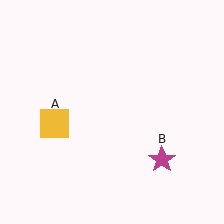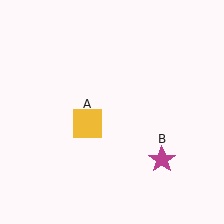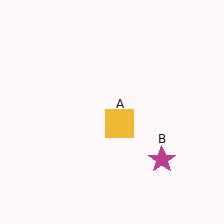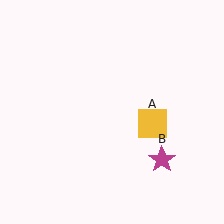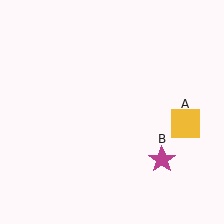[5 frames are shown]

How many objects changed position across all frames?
1 object changed position: yellow square (object A).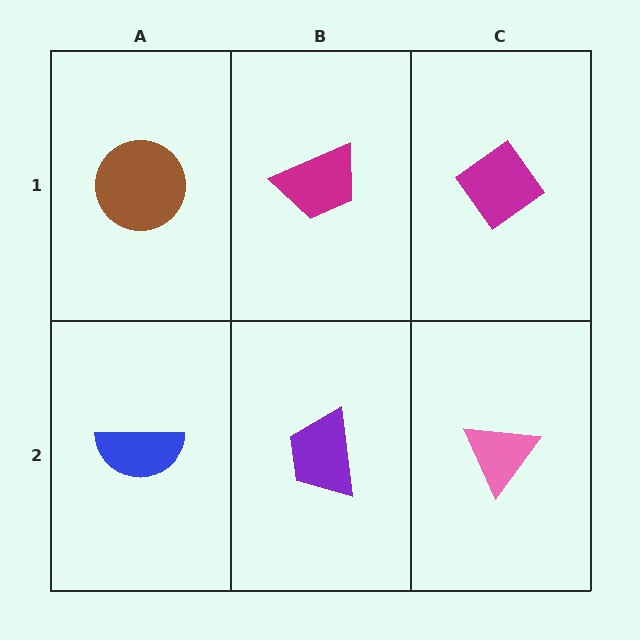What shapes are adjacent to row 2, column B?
A magenta trapezoid (row 1, column B), a blue semicircle (row 2, column A), a pink triangle (row 2, column C).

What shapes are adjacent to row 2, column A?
A brown circle (row 1, column A), a purple trapezoid (row 2, column B).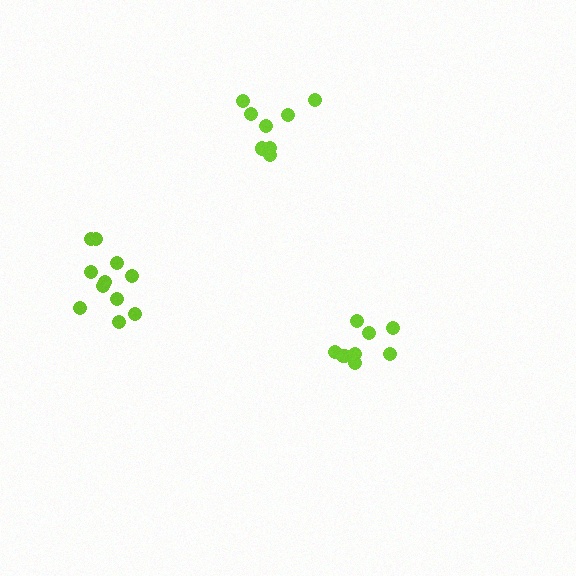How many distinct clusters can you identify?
There are 3 distinct clusters.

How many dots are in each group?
Group 1: 11 dots, Group 2: 9 dots, Group 3: 8 dots (28 total).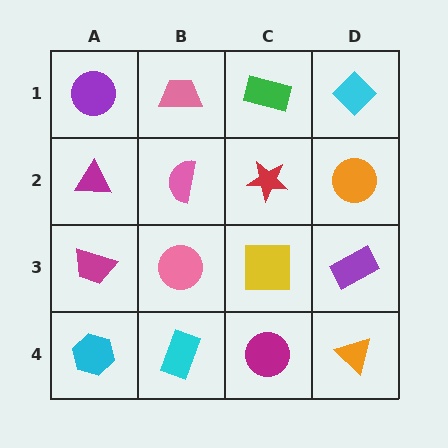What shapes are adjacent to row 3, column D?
An orange circle (row 2, column D), an orange triangle (row 4, column D), a yellow square (row 3, column C).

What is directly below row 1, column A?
A magenta triangle.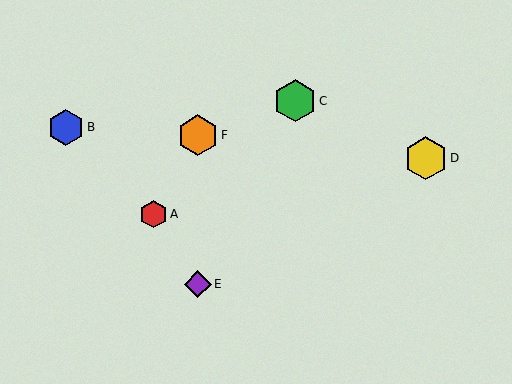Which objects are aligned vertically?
Objects E, F are aligned vertically.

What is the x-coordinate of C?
Object C is at x≈295.